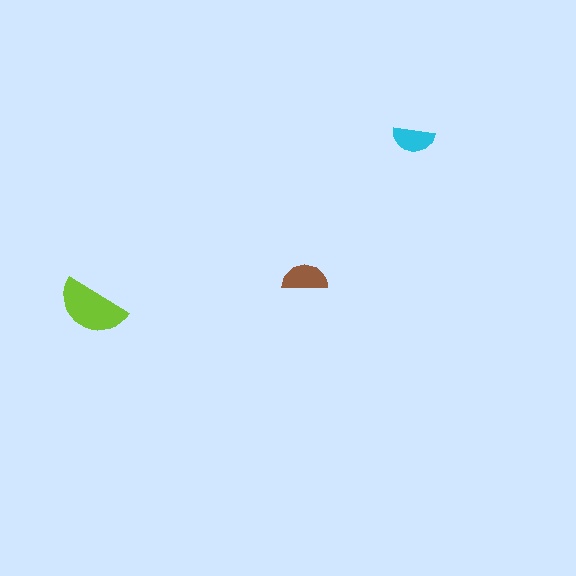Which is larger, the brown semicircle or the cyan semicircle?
The brown one.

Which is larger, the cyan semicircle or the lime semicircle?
The lime one.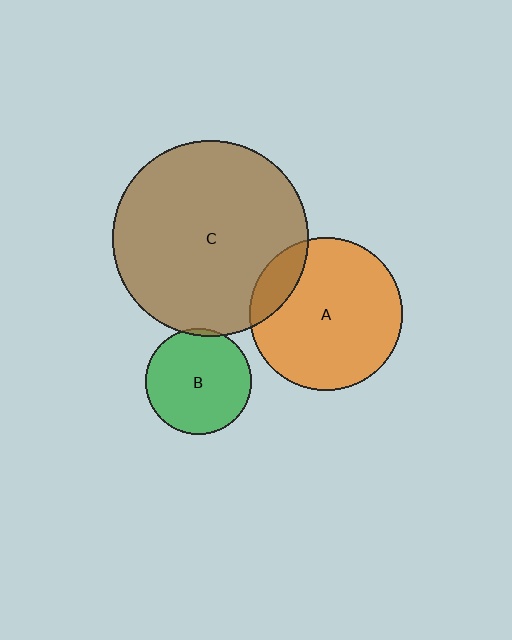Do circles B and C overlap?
Yes.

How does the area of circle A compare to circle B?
Approximately 2.1 times.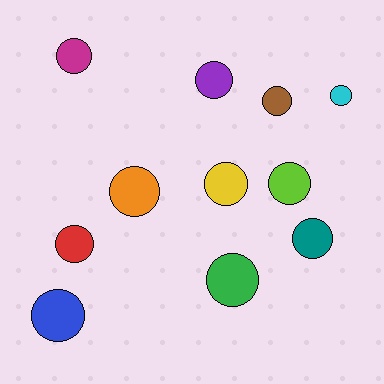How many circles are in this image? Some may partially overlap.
There are 11 circles.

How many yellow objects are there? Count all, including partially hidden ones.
There is 1 yellow object.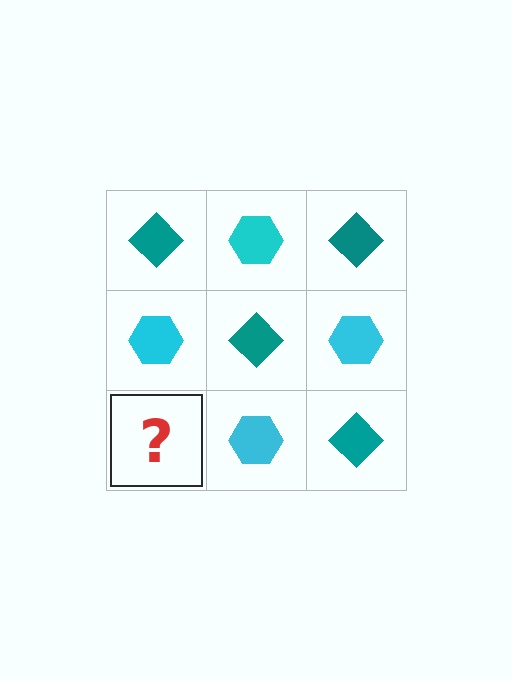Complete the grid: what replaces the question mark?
The question mark should be replaced with a teal diamond.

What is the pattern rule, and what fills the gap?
The rule is that it alternates teal diamond and cyan hexagon in a checkerboard pattern. The gap should be filled with a teal diamond.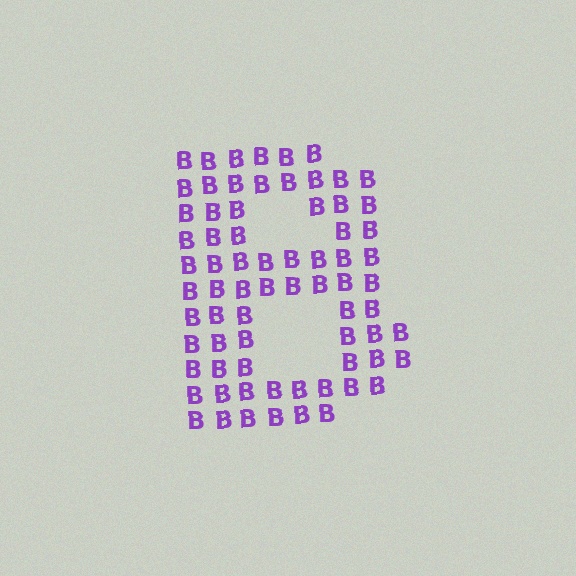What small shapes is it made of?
It is made of small letter B's.